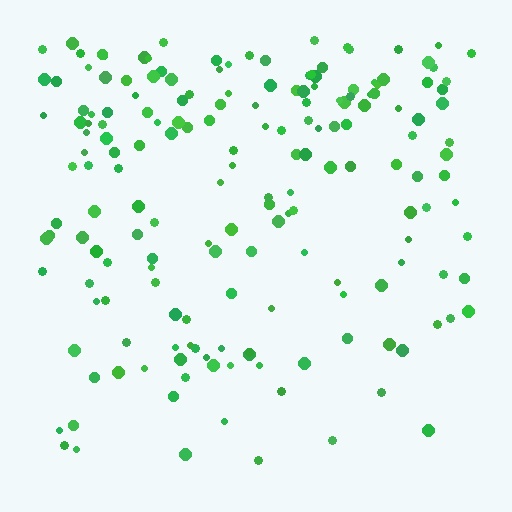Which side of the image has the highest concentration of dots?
The top.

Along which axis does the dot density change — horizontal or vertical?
Vertical.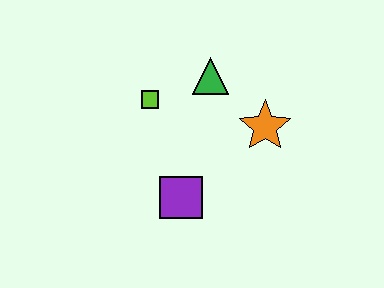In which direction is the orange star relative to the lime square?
The orange star is to the right of the lime square.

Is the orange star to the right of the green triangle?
Yes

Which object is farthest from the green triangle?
The purple square is farthest from the green triangle.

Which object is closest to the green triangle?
The lime square is closest to the green triangle.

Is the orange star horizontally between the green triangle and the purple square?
No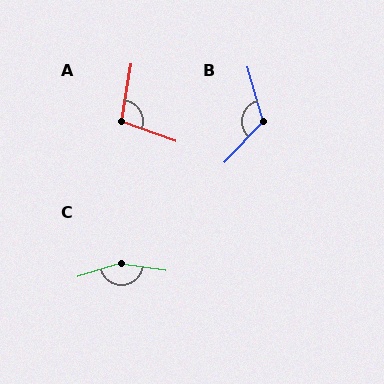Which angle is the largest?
C, at approximately 155 degrees.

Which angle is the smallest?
A, at approximately 100 degrees.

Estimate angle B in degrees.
Approximately 121 degrees.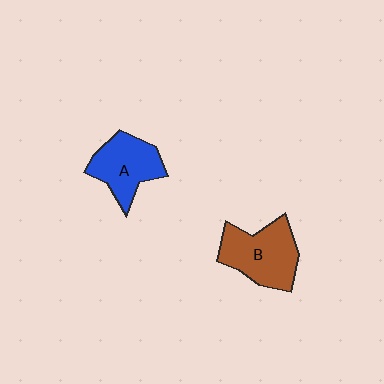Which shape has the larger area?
Shape B (brown).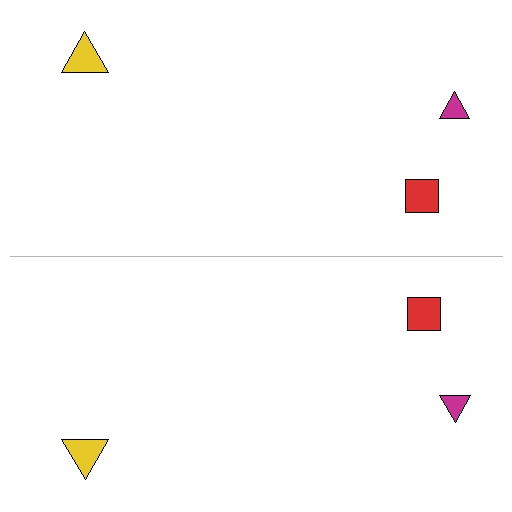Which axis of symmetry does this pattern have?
The pattern has a horizontal axis of symmetry running through the center of the image.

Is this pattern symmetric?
Yes, this pattern has bilateral (reflection) symmetry.